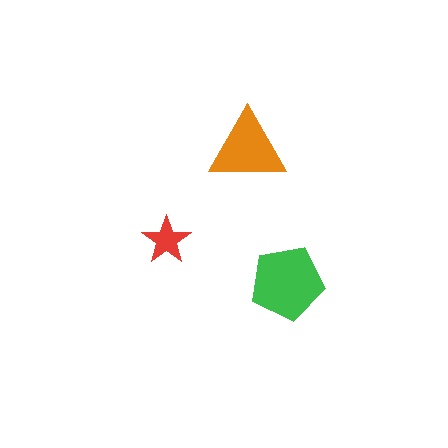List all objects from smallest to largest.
The red star, the orange triangle, the green pentagon.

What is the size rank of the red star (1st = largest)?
3rd.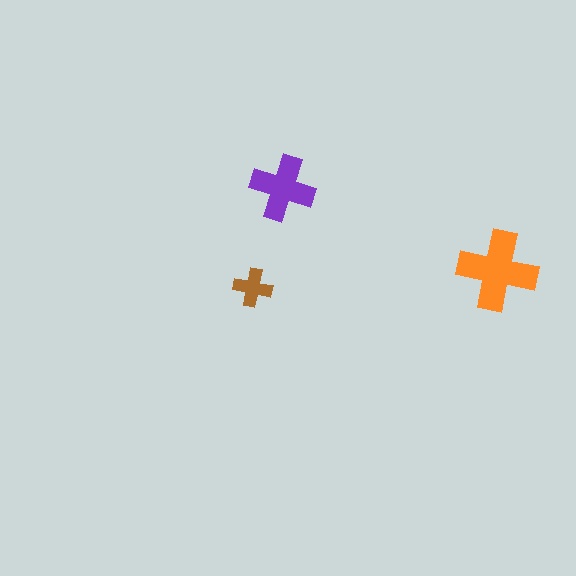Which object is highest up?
The purple cross is topmost.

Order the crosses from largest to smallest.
the orange one, the purple one, the brown one.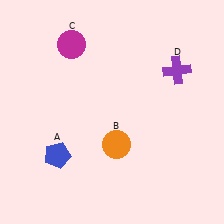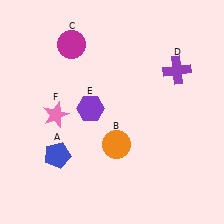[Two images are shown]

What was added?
A purple hexagon (E), a pink star (F) were added in Image 2.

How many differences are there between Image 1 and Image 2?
There are 2 differences between the two images.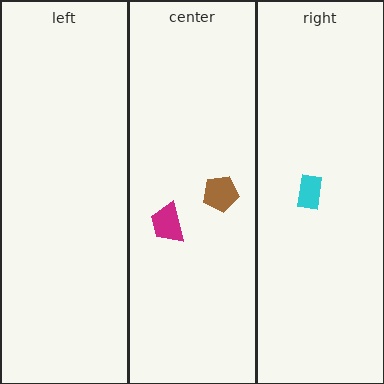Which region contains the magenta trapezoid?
The center region.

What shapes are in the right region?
The cyan rectangle.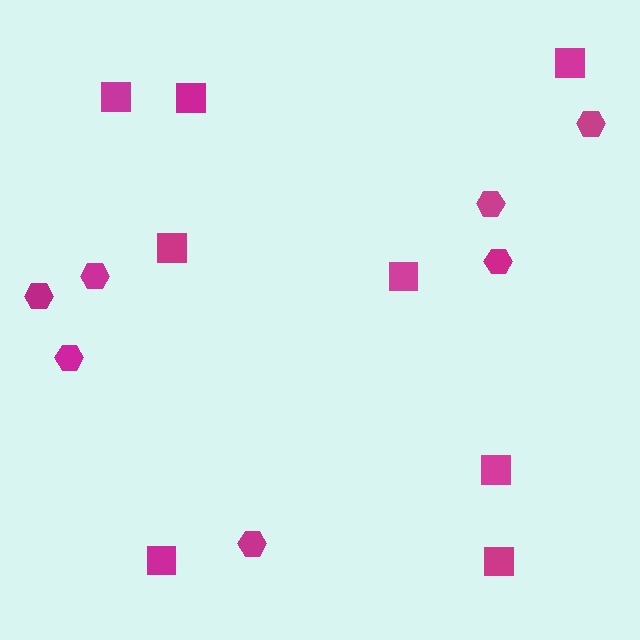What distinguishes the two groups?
There are 2 groups: one group of hexagons (7) and one group of squares (8).